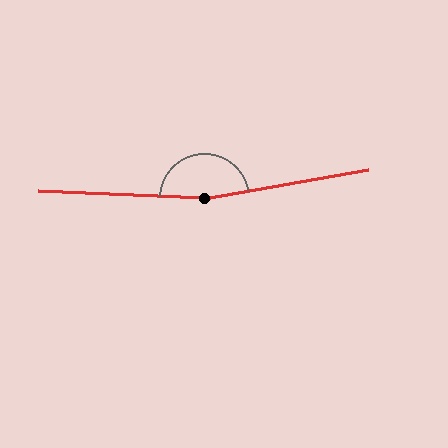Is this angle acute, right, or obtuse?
It is obtuse.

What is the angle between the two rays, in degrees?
Approximately 168 degrees.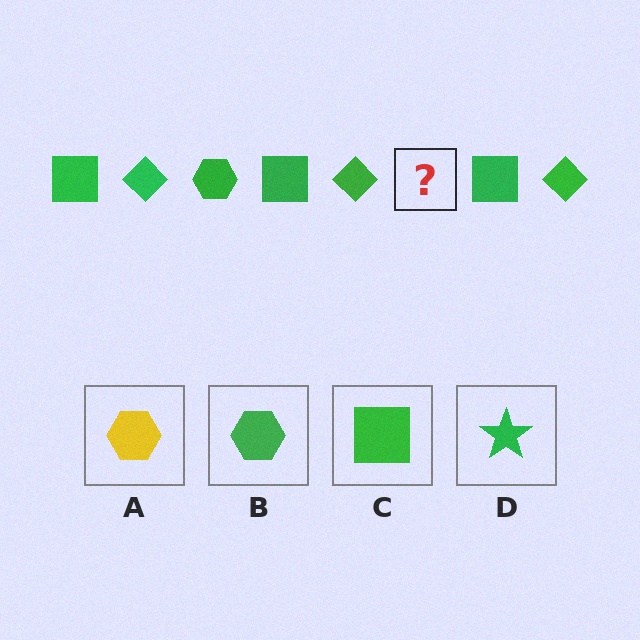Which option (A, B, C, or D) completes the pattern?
B.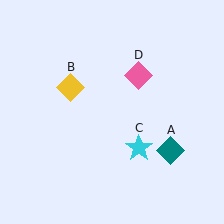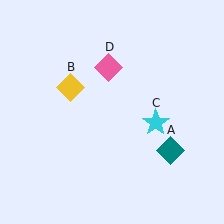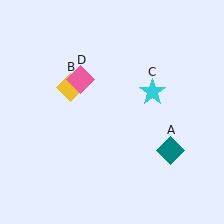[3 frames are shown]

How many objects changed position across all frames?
2 objects changed position: cyan star (object C), pink diamond (object D).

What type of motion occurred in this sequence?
The cyan star (object C), pink diamond (object D) rotated counterclockwise around the center of the scene.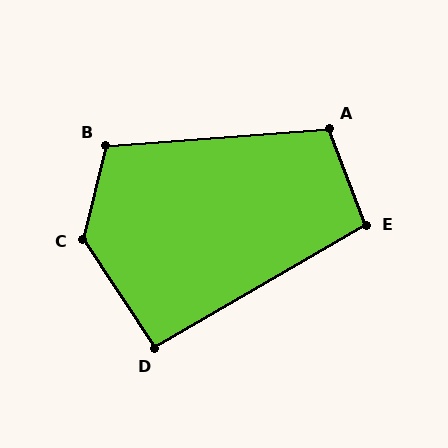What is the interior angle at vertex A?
Approximately 107 degrees (obtuse).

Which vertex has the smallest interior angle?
D, at approximately 93 degrees.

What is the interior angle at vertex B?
Approximately 108 degrees (obtuse).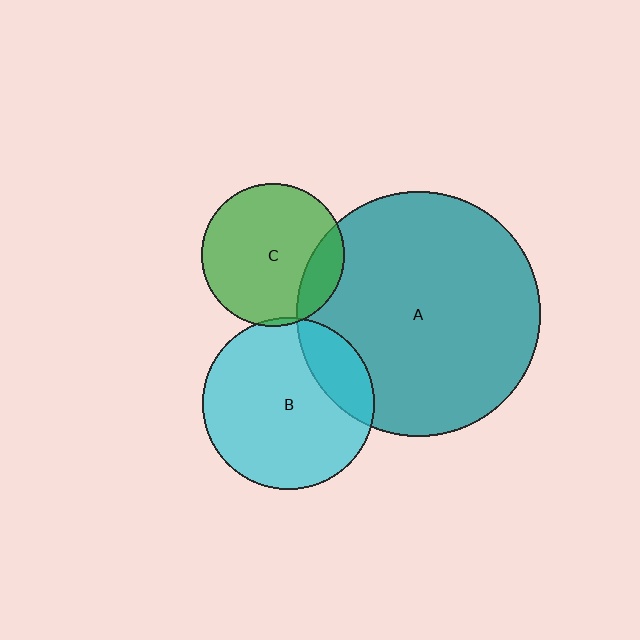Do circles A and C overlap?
Yes.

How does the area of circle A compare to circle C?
Approximately 2.9 times.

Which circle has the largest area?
Circle A (teal).